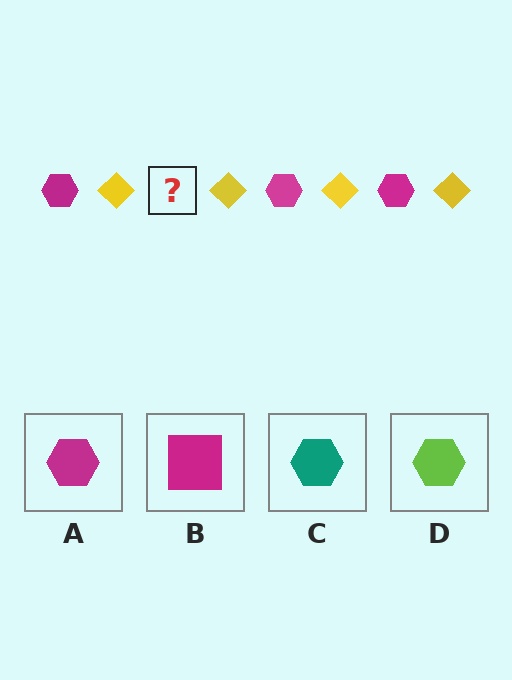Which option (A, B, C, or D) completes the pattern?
A.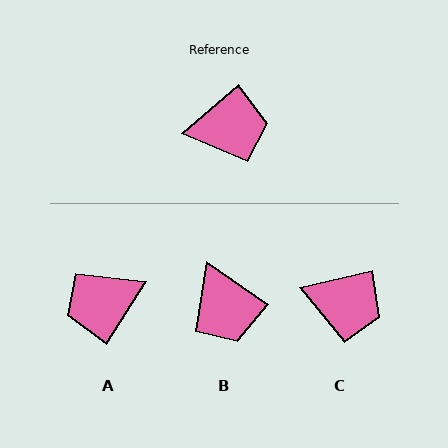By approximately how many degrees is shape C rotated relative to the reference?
Approximately 27 degrees clockwise.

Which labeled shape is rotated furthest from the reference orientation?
A, about 163 degrees away.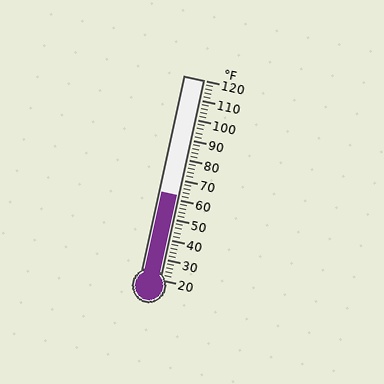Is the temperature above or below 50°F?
The temperature is above 50°F.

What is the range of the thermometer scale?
The thermometer scale ranges from 20°F to 120°F.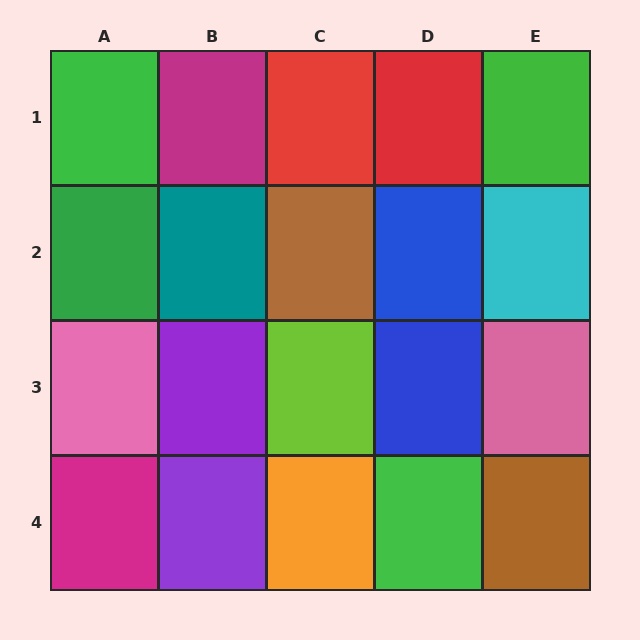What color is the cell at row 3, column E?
Pink.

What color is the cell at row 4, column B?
Purple.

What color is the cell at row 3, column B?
Purple.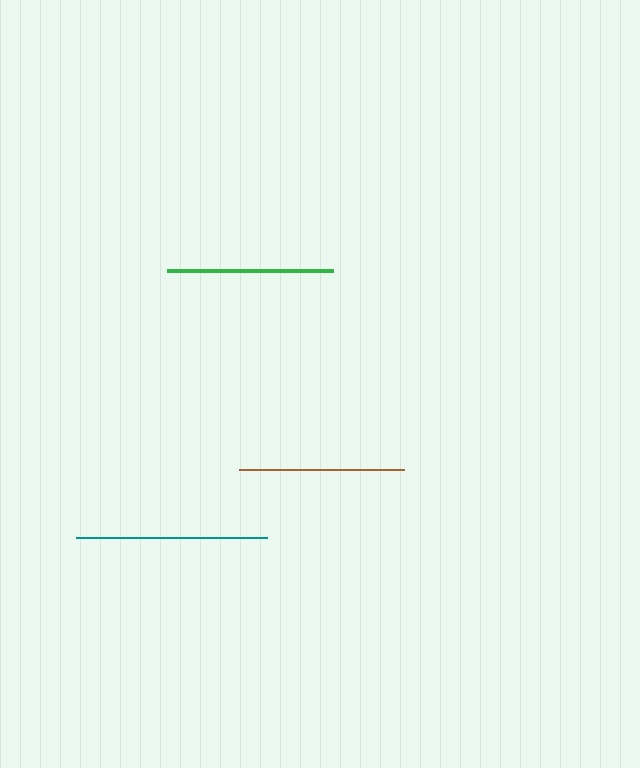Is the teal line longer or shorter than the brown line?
The teal line is longer than the brown line.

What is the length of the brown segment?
The brown segment is approximately 165 pixels long.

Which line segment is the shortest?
The brown line is the shortest at approximately 165 pixels.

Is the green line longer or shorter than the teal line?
The teal line is longer than the green line.